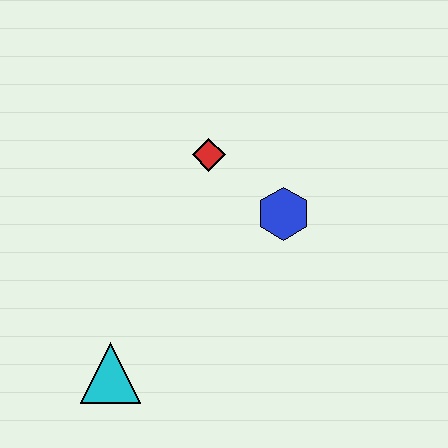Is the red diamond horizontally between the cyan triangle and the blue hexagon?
Yes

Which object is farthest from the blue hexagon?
The cyan triangle is farthest from the blue hexagon.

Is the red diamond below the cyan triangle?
No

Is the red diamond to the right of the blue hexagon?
No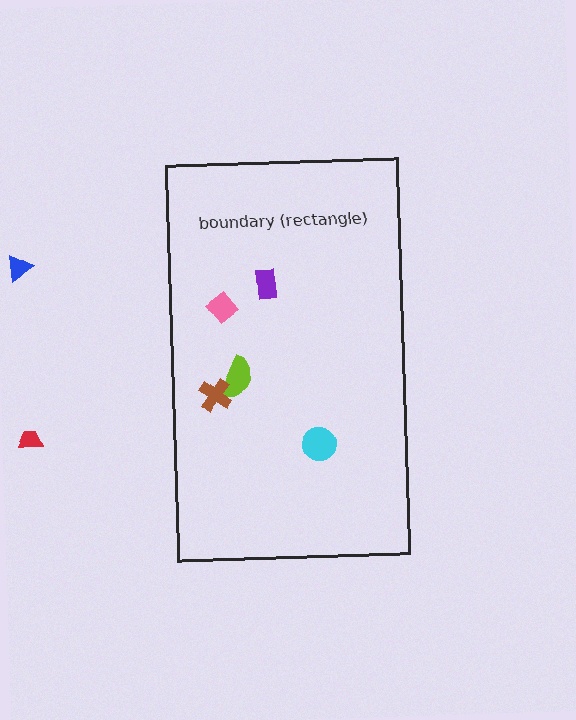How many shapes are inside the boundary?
5 inside, 2 outside.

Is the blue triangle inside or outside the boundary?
Outside.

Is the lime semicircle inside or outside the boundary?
Inside.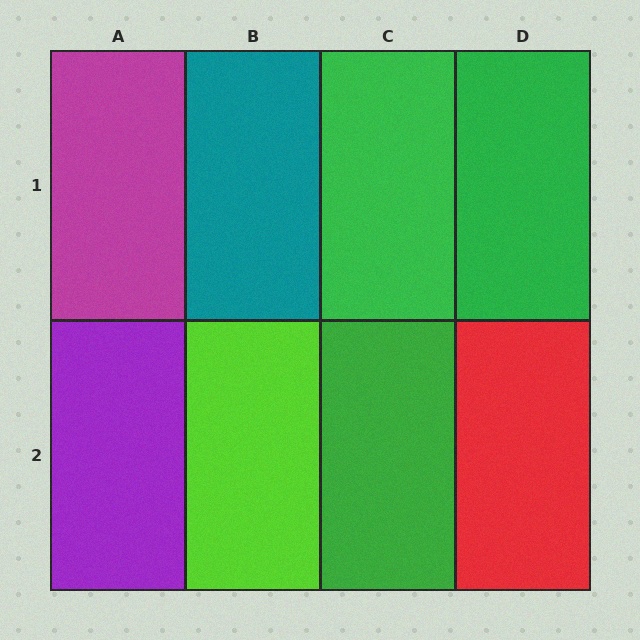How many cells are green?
3 cells are green.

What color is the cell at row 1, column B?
Teal.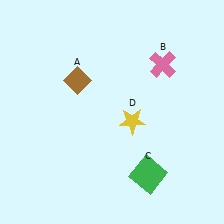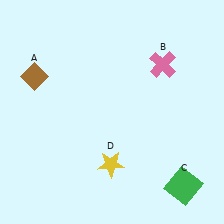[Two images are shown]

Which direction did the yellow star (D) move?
The yellow star (D) moved down.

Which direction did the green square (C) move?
The green square (C) moved right.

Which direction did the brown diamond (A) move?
The brown diamond (A) moved left.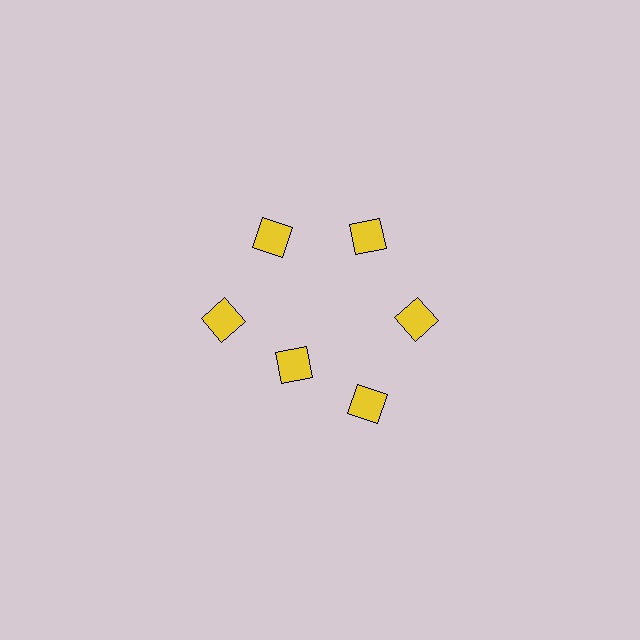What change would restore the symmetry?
The symmetry would be restored by moving it outward, back onto the ring so that all 6 diamonds sit at equal angles and equal distance from the center.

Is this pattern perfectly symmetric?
No. The 6 yellow diamonds are arranged in a ring, but one element near the 7 o'clock position is pulled inward toward the center, breaking the 6-fold rotational symmetry.